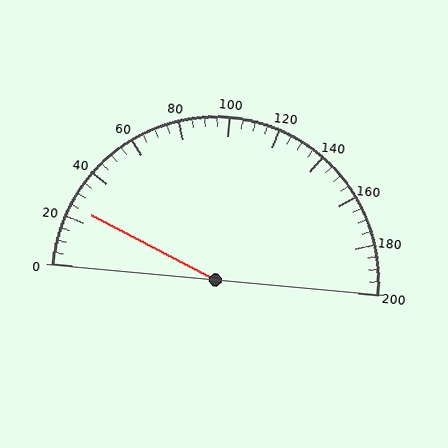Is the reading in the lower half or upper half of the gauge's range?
The reading is in the lower half of the range (0 to 200).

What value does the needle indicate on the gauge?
The needle indicates approximately 25.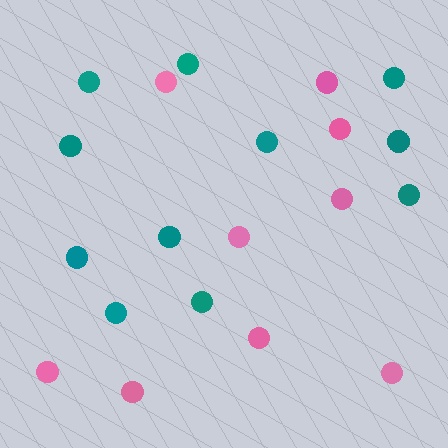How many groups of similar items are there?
There are 2 groups: one group of teal circles (11) and one group of pink circles (9).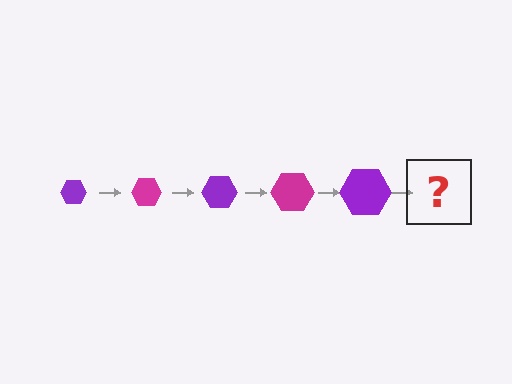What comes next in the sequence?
The next element should be a magenta hexagon, larger than the previous one.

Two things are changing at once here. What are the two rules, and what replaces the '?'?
The two rules are that the hexagon grows larger each step and the color cycles through purple and magenta. The '?' should be a magenta hexagon, larger than the previous one.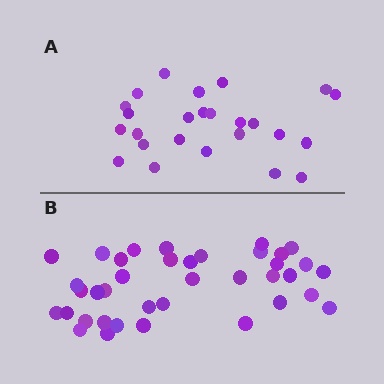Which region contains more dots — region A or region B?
Region B (the bottom region) has more dots.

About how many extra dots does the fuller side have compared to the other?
Region B has approximately 15 more dots than region A.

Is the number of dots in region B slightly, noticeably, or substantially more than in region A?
Region B has substantially more. The ratio is roughly 1.5 to 1.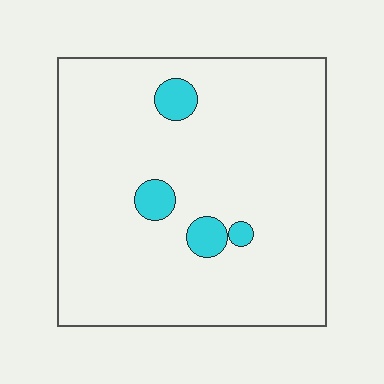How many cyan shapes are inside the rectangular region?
4.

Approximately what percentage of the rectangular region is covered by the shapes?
Approximately 5%.